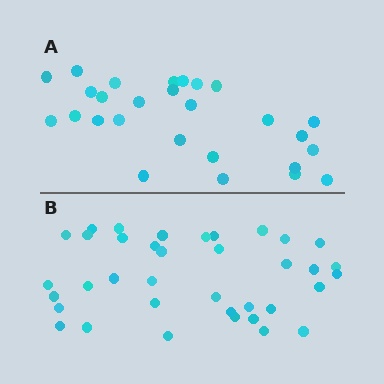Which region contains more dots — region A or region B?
Region B (the bottom region) has more dots.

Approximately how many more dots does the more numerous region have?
Region B has roughly 10 or so more dots than region A.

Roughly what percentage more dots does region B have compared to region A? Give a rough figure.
About 35% more.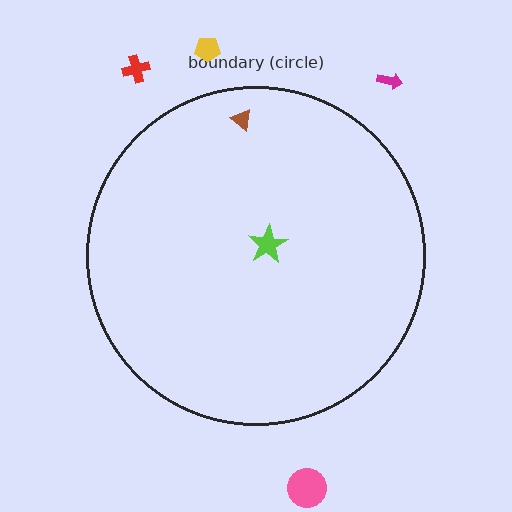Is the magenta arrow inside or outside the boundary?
Outside.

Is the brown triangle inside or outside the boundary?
Inside.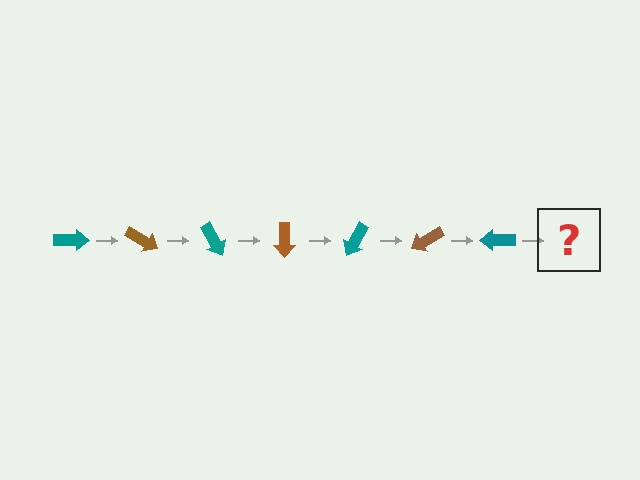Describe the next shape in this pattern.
It should be a brown arrow, rotated 210 degrees from the start.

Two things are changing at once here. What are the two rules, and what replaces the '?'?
The two rules are that it rotates 30 degrees each step and the color cycles through teal and brown. The '?' should be a brown arrow, rotated 210 degrees from the start.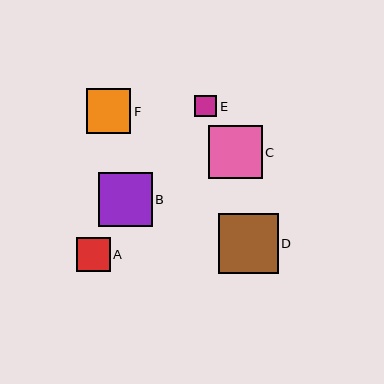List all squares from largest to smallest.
From largest to smallest: D, C, B, F, A, E.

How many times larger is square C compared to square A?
Square C is approximately 1.6 times the size of square A.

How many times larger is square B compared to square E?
Square B is approximately 2.5 times the size of square E.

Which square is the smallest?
Square E is the smallest with a size of approximately 22 pixels.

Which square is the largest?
Square D is the largest with a size of approximately 59 pixels.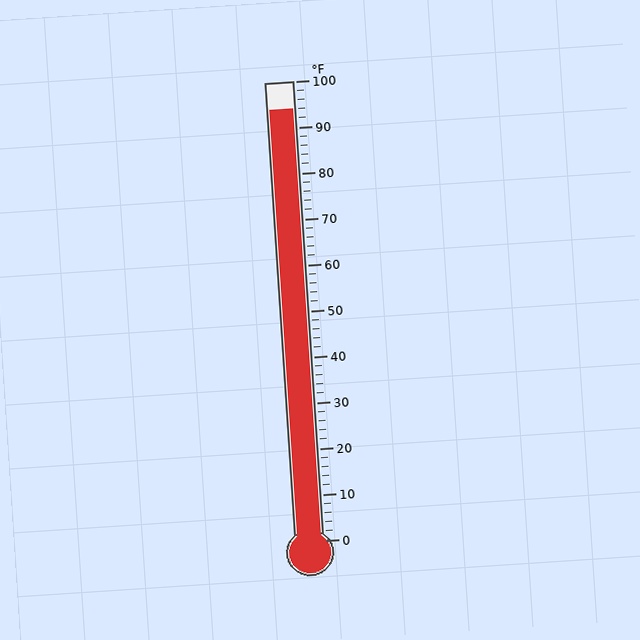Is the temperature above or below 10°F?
The temperature is above 10°F.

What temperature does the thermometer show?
The thermometer shows approximately 94°F.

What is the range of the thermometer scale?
The thermometer scale ranges from 0°F to 100°F.